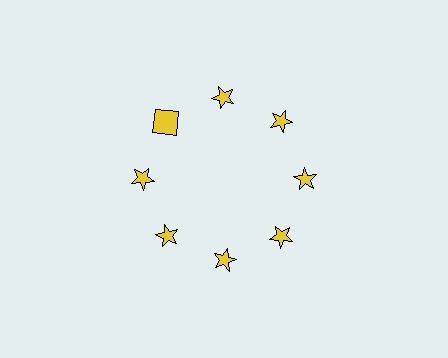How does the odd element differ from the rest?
It has a different shape: square instead of star.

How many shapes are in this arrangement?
There are 8 shapes arranged in a ring pattern.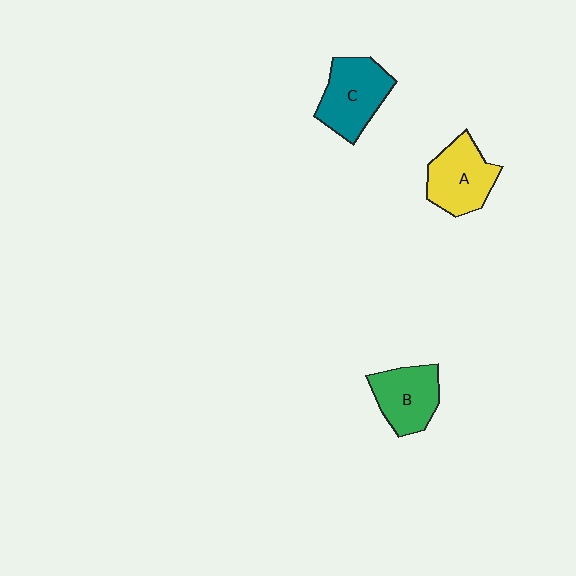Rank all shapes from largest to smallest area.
From largest to smallest: C (teal), A (yellow), B (green).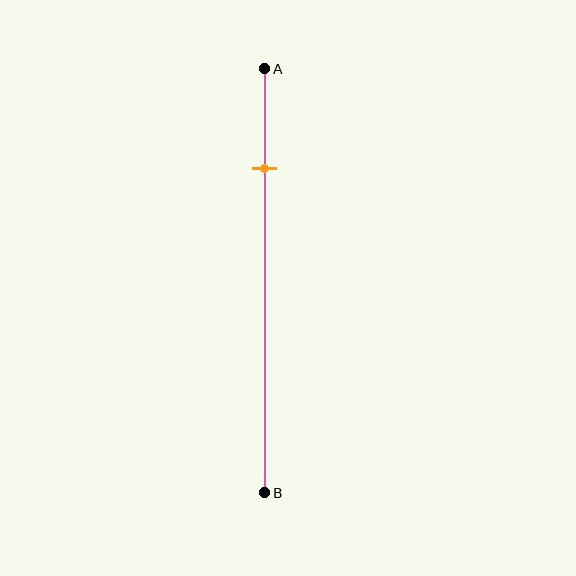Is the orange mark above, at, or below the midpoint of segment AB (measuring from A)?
The orange mark is above the midpoint of segment AB.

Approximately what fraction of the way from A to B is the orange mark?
The orange mark is approximately 25% of the way from A to B.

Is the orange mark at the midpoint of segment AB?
No, the mark is at about 25% from A, not at the 50% midpoint.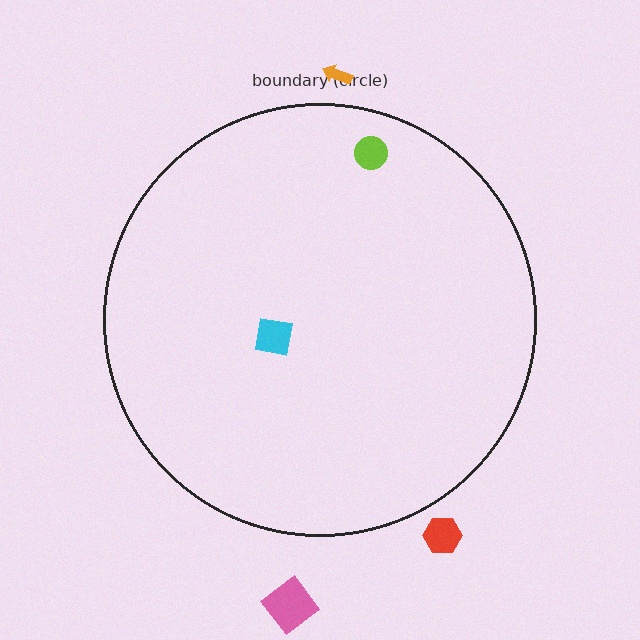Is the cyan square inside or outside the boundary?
Inside.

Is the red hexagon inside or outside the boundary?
Outside.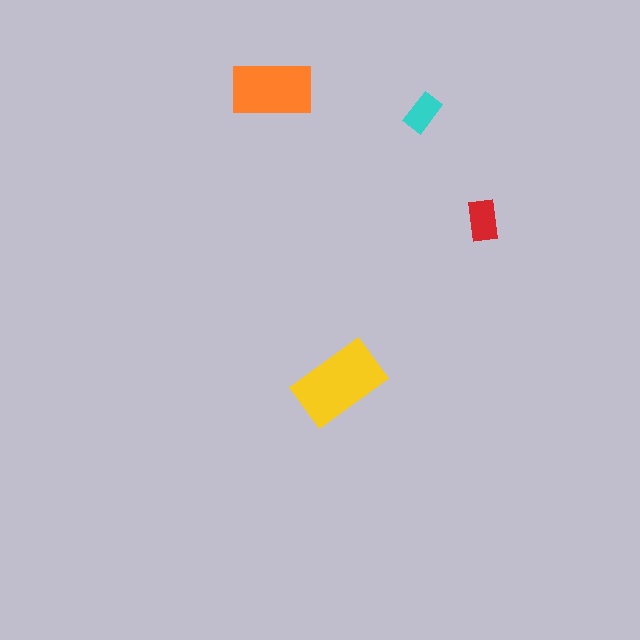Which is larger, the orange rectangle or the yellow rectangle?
The yellow one.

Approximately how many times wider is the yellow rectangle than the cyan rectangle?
About 2.5 times wider.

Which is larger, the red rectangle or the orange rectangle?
The orange one.